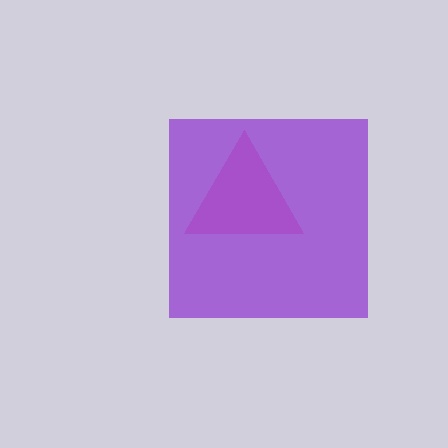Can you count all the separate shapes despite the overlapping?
Yes, there are 2 separate shapes.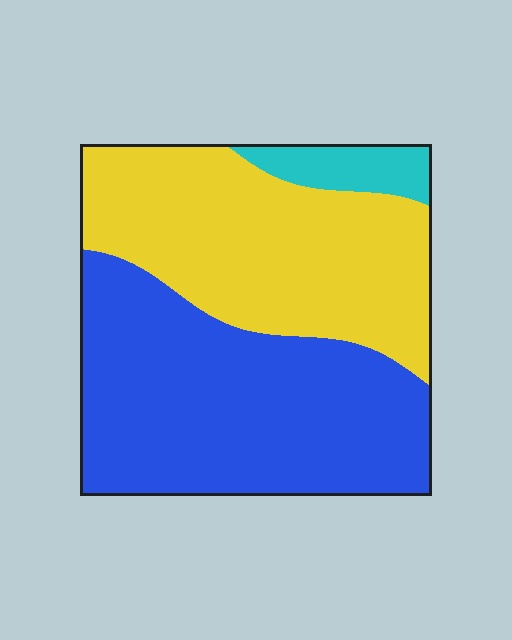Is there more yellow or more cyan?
Yellow.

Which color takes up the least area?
Cyan, at roughly 5%.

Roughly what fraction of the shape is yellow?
Yellow takes up between a third and a half of the shape.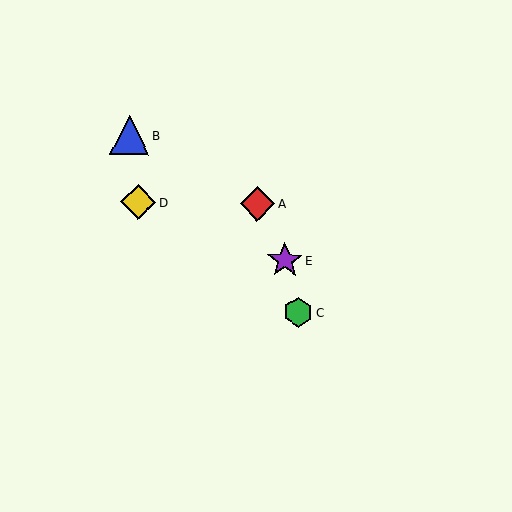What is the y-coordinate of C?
Object C is at y≈312.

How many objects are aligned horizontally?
2 objects (A, D) are aligned horizontally.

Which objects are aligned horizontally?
Objects A, D are aligned horizontally.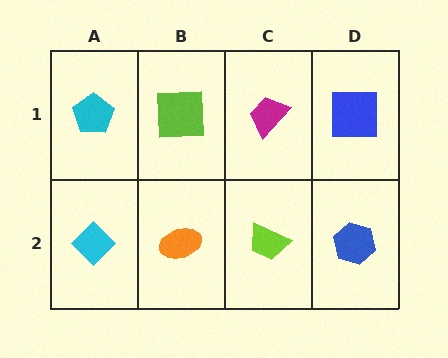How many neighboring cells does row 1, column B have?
3.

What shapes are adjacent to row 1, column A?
A cyan diamond (row 2, column A), a lime square (row 1, column B).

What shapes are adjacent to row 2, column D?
A blue square (row 1, column D), a lime trapezoid (row 2, column C).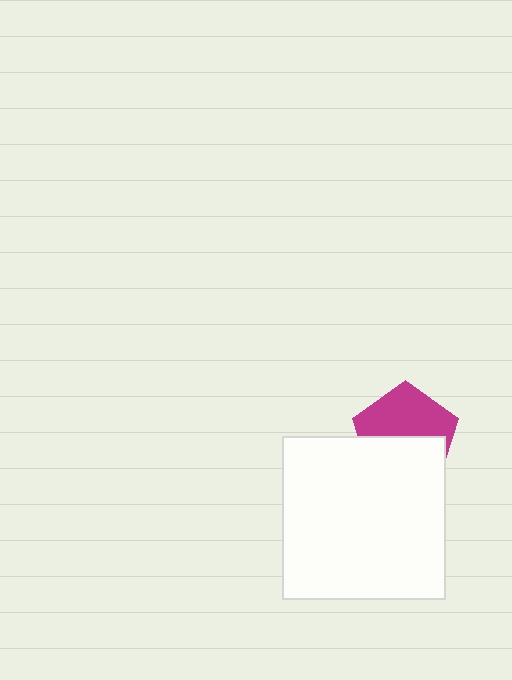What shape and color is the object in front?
The object in front is a white square.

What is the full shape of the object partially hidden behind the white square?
The partially hidden object is a magenta pentagon.